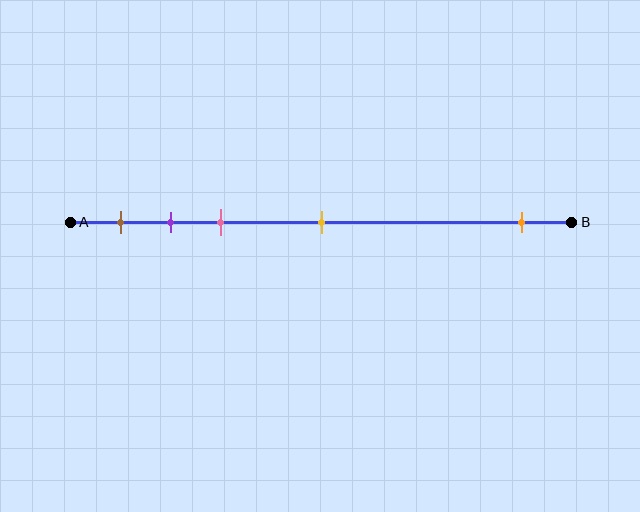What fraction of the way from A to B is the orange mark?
The orange mark is approximately 90% (0.9) of the way from A to B.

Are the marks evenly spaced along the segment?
No, the marks are not evenly spaced.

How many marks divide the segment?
There are 5 marks dividing the segment.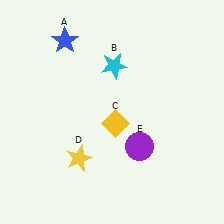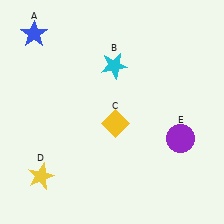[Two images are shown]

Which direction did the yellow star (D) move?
The yellow star (D) moved left.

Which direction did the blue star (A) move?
The blue star (A) moved left.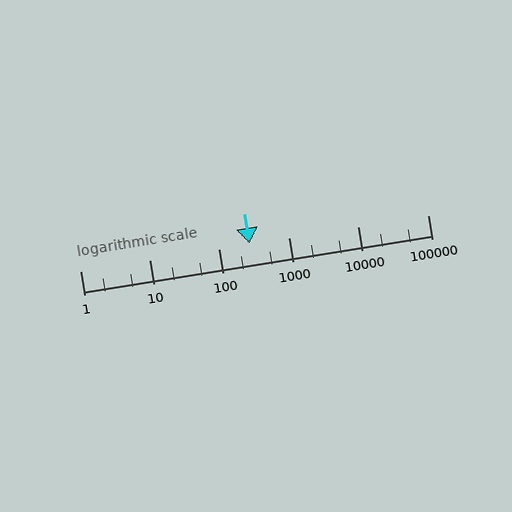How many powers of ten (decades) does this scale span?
The scale spans 5 decades, from 1 to 100000.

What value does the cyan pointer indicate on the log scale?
The pointer indicates approximately 270.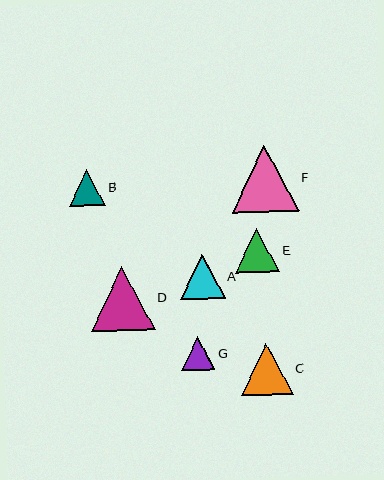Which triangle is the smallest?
Triangle G is the smallest with a size of approximately 34 pixels.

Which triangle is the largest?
Triangle F is the largest with a size of approximately 67 pixels.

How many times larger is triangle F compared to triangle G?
Triangle F is approximately 2.0 times the size of triangle G.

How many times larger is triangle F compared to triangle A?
Triangle F is approximately 1.5 times the size of triangle A.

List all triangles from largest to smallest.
From largest to smallest: F, D, C, A, E, B, G.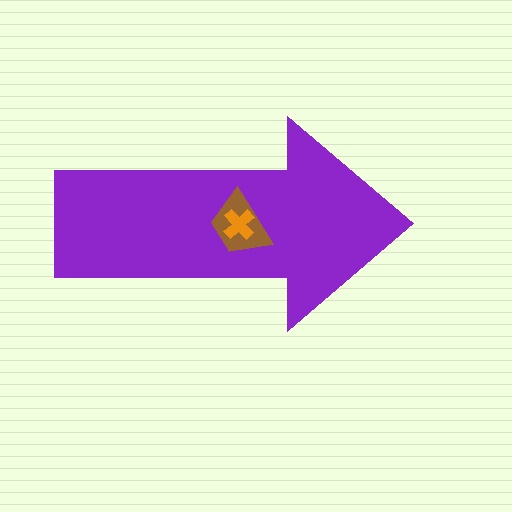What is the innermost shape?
The orange cross.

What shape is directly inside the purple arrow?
The brown trapezoid.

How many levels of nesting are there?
3.